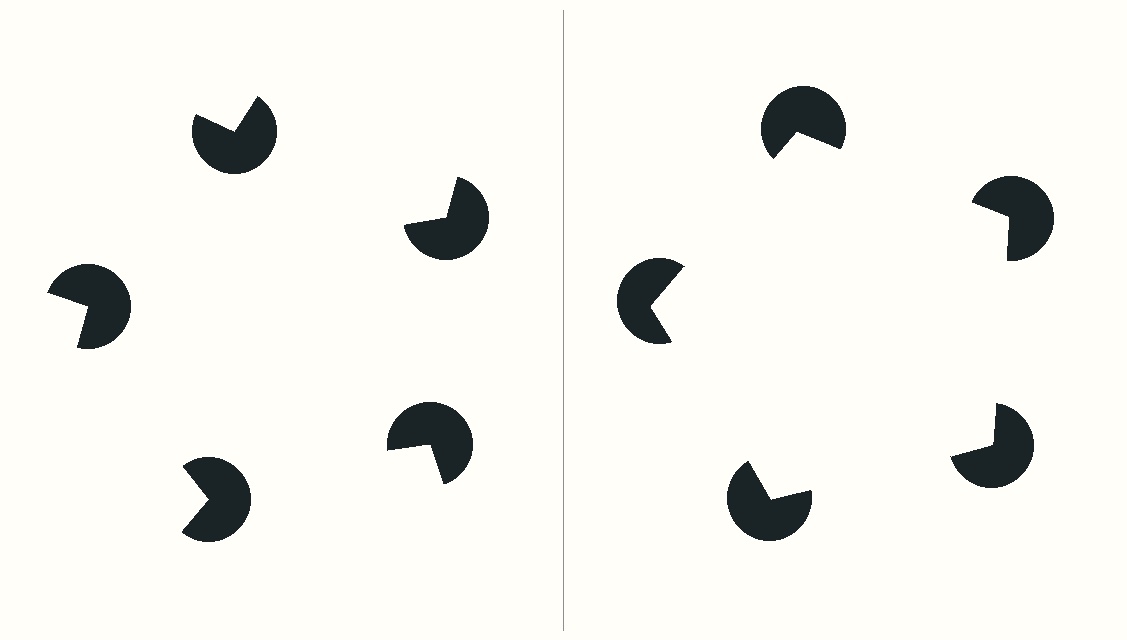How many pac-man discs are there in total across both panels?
10 — 5 on each side.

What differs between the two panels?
The pac-man discs are positioned identically on both sides; only the wedge orientations differ. On the right they align to a pentagon; on the left they are misaligned.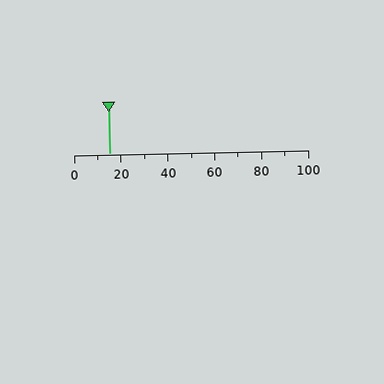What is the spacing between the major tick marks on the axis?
The major ticks are spaced 20 apart.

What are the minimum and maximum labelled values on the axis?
The axis runs from 0 to 100.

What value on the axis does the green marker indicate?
The marker indicates approximately 15.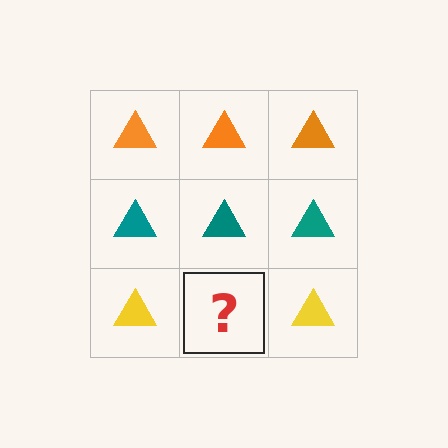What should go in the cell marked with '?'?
The missing cell should contain a yellow triangle.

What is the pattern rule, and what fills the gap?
The rule is that each row has a consistent color. The gap should be filled with a yellow triangle.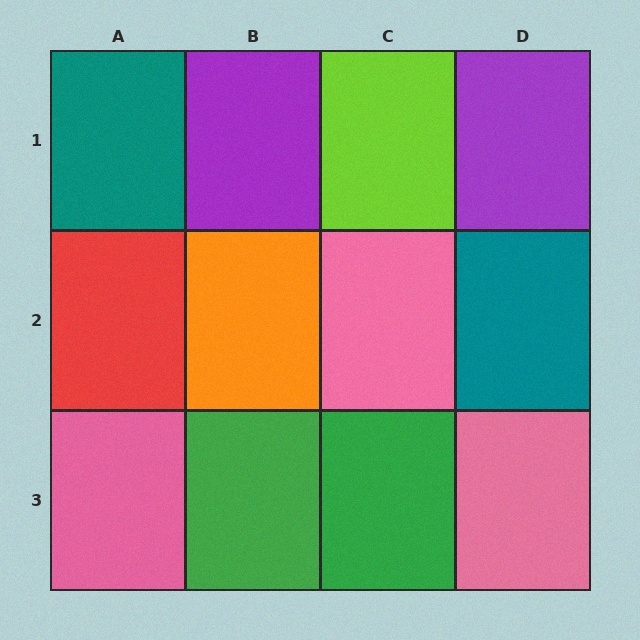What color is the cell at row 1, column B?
Purple.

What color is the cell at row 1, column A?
Teal.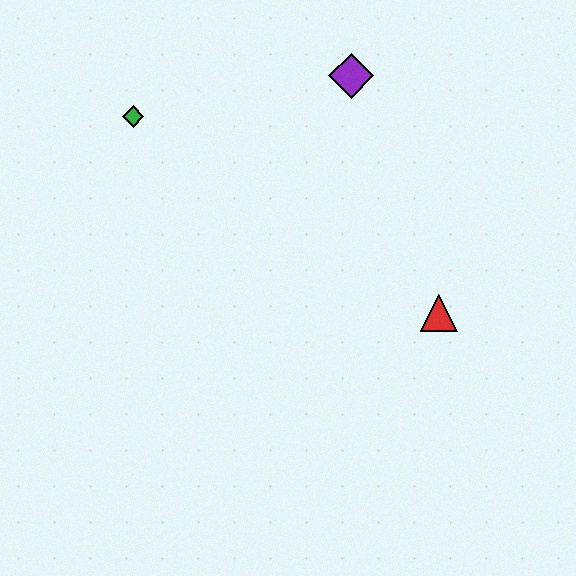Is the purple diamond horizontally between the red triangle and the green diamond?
Yes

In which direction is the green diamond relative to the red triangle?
The green diamond is to the left of the red triangle.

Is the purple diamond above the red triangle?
Yes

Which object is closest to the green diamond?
The purple diamond is closest to the green diamond.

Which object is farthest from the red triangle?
The green diamond is farthest from the red triangle.